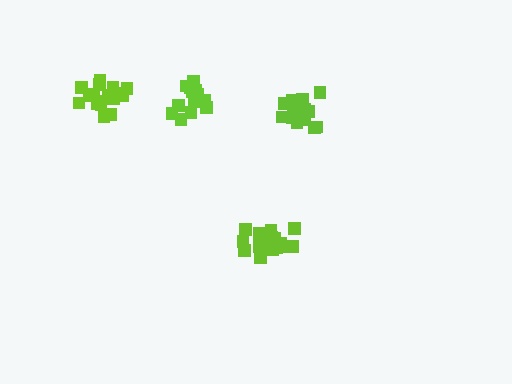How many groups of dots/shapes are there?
There are 4 groups.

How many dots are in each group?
Group 1: 15 dots, Group 2: 16 dots, Group 3: 19 dots, Group 4: 18 dots (68 total).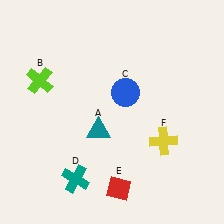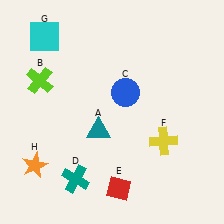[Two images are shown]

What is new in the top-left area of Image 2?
A cyan square (G) was added in the top-left area of Image 2.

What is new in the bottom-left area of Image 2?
An orange star (H) was added in the bottom-left area of Image 2.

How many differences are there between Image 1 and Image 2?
There are 2 differences between the two images.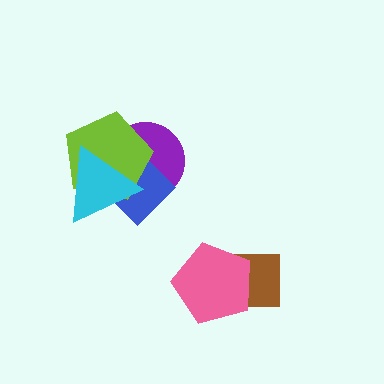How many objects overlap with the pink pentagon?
1 object overlaps with the pink pentagon.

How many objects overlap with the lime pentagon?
3 objects overlap with the lime pentagon.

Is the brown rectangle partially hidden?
Yes, it is partially covered by another shape.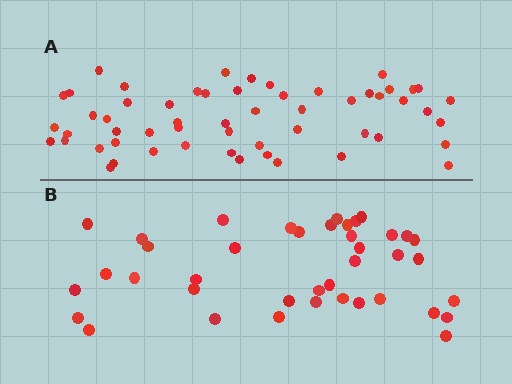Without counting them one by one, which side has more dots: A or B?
Region A (the top region) has more dots.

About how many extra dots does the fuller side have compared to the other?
Region A has approximately 15 more dots than region B.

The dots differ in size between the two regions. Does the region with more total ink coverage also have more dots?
No. Region B has more total ink coverage because its dots are larger, but region A actually contains more individual dots. Total area can be misleading — the number of items is what matters here.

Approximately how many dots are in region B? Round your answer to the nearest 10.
About 40 dots.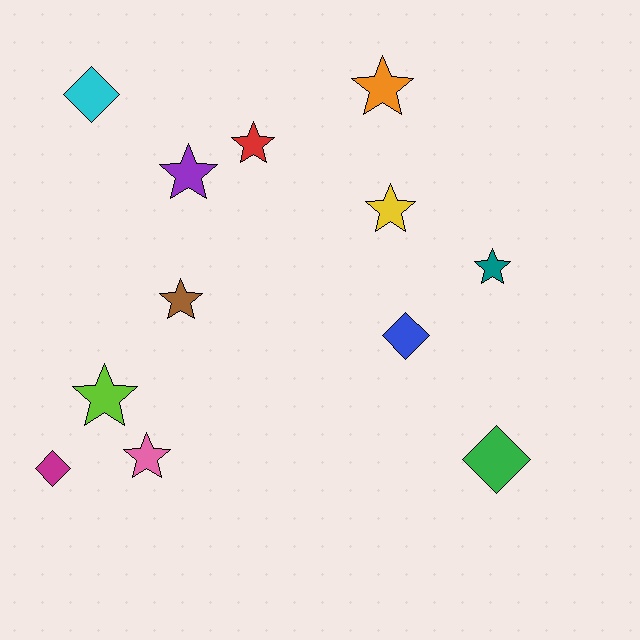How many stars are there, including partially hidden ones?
There are 8 stars.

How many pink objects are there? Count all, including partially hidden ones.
There is 1 pink object.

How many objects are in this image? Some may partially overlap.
There are 12 objects.